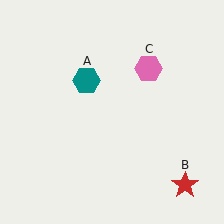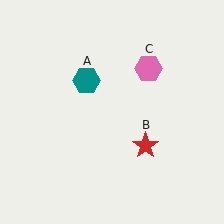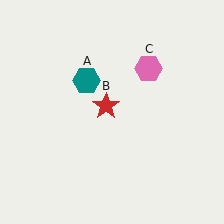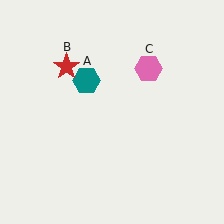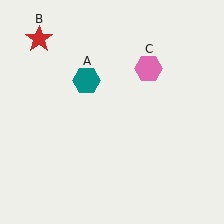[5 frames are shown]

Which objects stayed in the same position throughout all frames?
Teal hexagon (object A) and pink hexagon (object C) remained stationary.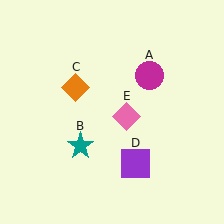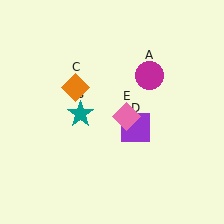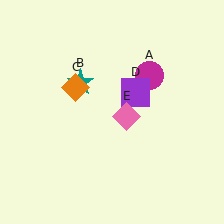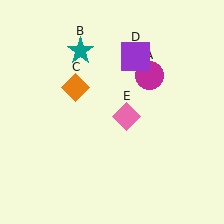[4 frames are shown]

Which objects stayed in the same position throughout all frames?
Magenta circle (object A) and orange diamond (object C) and pink diamond (object E) remained stationary.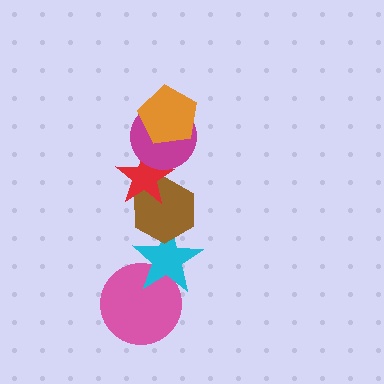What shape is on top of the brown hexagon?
The red star is on top of the brown hexagon.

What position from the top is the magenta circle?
The magenta circle is 2nd from the top.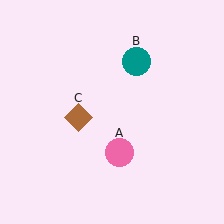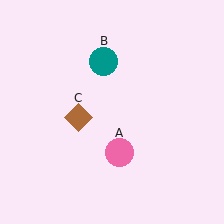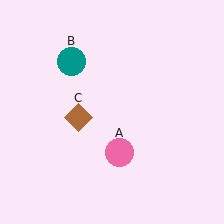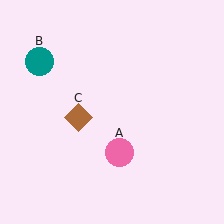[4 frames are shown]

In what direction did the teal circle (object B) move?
The teal circle (object B) moved left.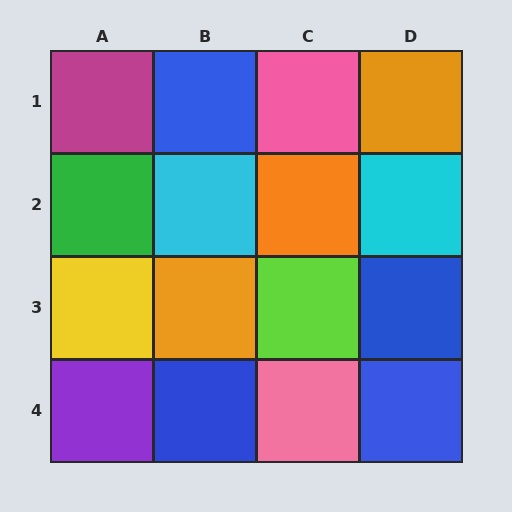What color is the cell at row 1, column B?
Blue.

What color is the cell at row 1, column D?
Orange.